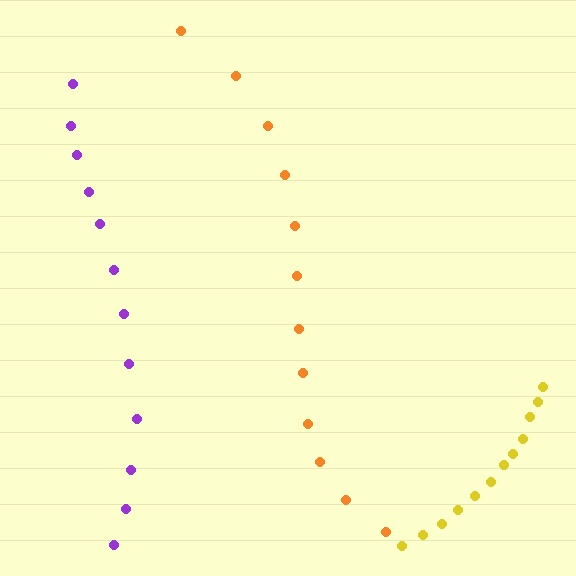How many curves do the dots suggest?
There are 3 distinct paths.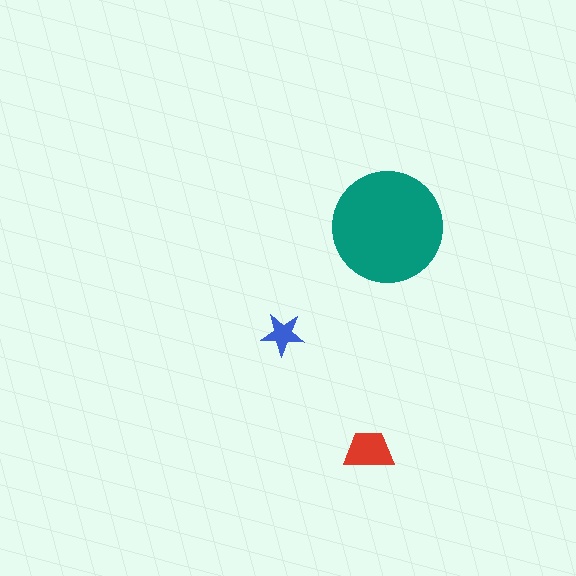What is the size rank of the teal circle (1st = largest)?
1st.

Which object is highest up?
The teal circle is topmost.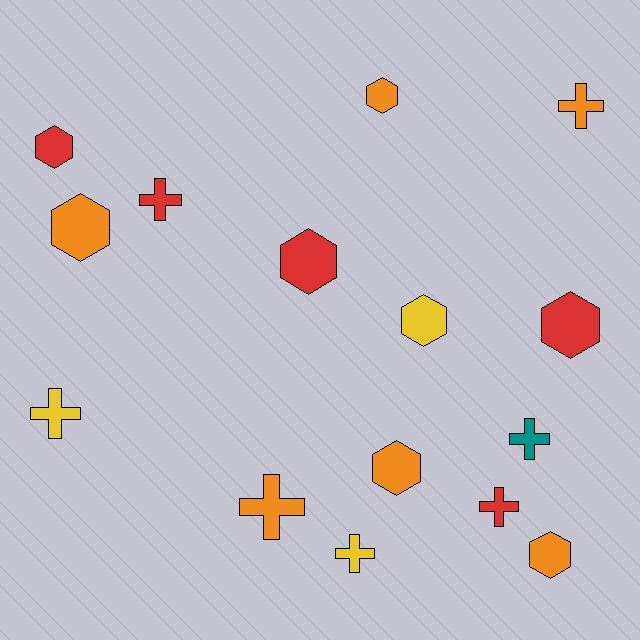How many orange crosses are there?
There are 2 orange crosses.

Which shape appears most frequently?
Hexagon, with 8 objects.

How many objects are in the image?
There are 15 objects.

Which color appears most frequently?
Orange, with 6 objects.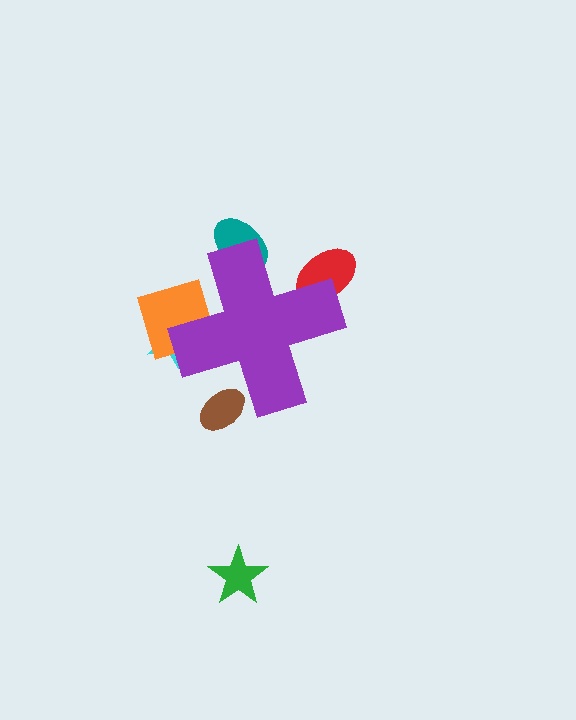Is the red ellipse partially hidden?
Yes, the red ellipse is partially hidden behind the purple cross.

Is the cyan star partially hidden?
Yes, the cyan star is partially hidden behind the purple cross.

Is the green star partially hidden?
No, the green star is fully visible.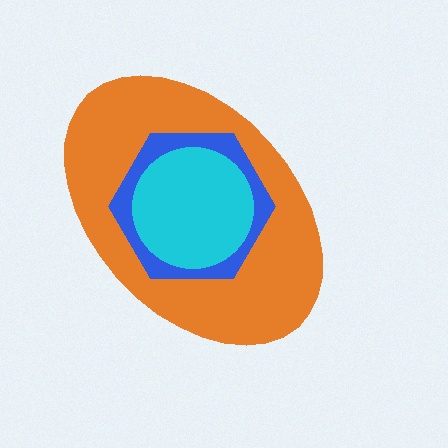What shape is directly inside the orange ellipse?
The blue hexagon.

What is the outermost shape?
The orange ellipse.